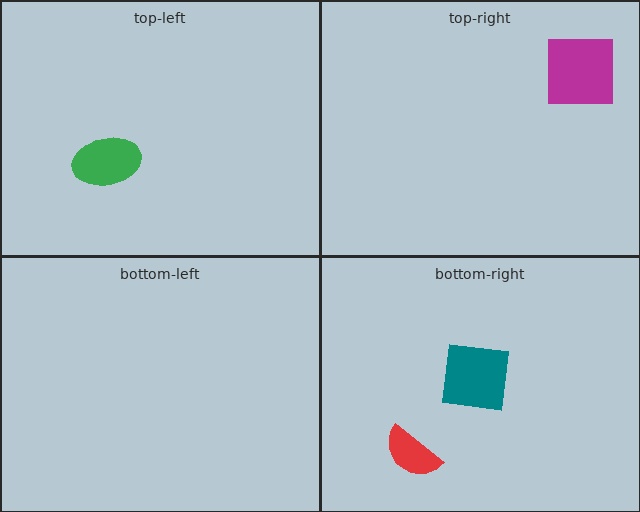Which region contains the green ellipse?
The top-left region.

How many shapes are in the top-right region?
1.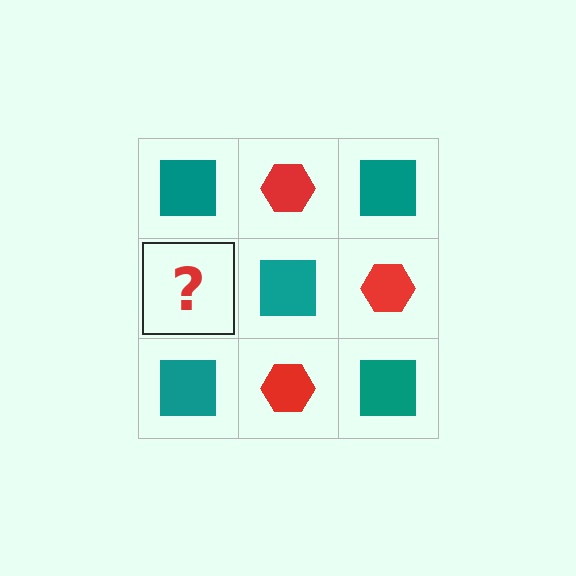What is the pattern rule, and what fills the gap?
The rule is that it alternates teal square and red hexagon in a checkerboard pattern. The gap should be filled with a red hexagon.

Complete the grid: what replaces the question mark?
The question mark should be replaced with a red hexagon.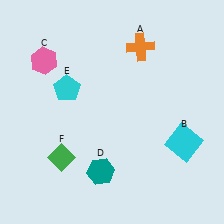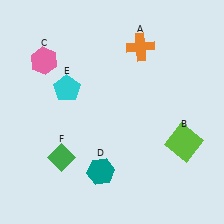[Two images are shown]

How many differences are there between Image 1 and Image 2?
There is 1 difference between the two images.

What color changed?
The square (B) changed from cyan in Image 1 to lime in Image 2.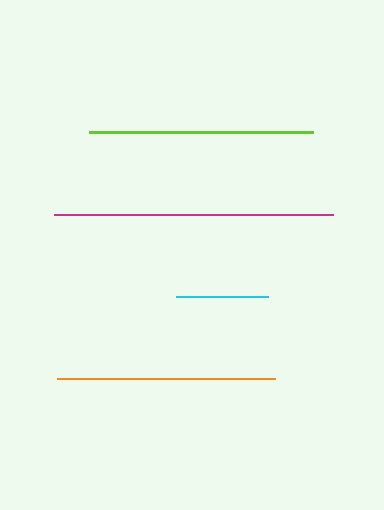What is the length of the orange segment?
The orange segment is approximately 218 pixels long.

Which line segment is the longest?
The magenta line is the longest at approximately 279 pixels.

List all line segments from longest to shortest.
From longest to shortest: magenta, lime, orange, cyan.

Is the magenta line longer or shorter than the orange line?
The magenta line is longer than the orange line.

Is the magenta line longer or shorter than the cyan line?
The magenta line is longer than the cyan line.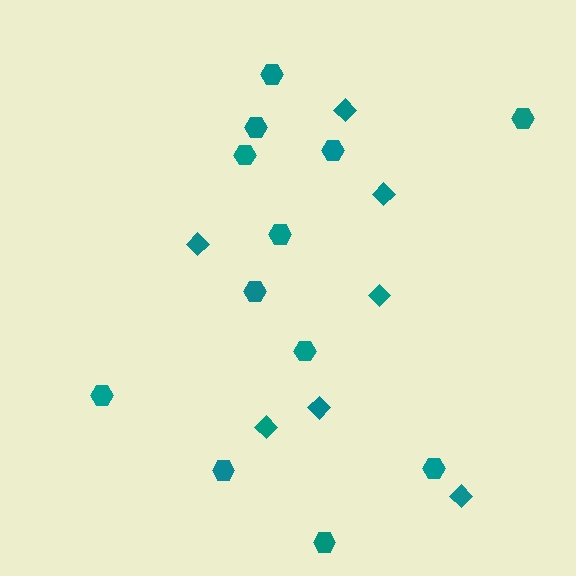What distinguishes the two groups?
There are 2 groups: one group of diamonds (7) and one group of hexagons (12).